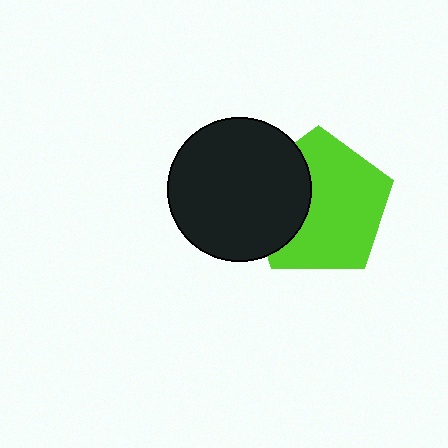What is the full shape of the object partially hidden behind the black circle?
The partially hidden object is a lime pentagon.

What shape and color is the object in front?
The object in front is a black circle.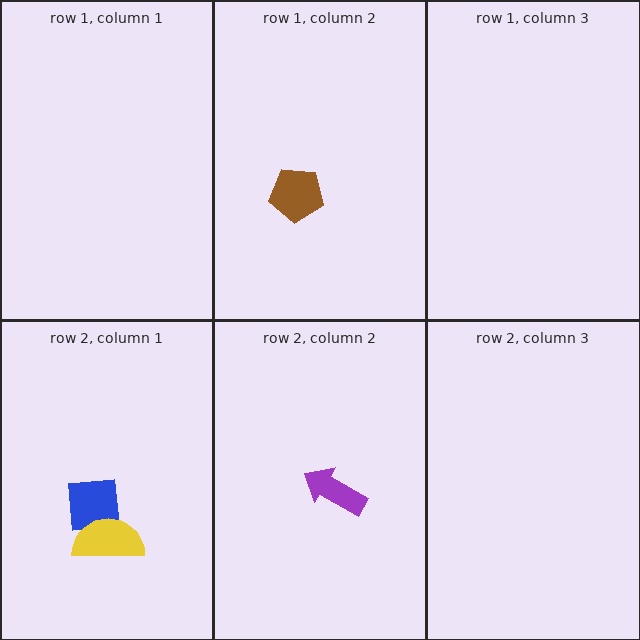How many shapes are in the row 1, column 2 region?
1.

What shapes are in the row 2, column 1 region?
The blue square, the yellow semicircle.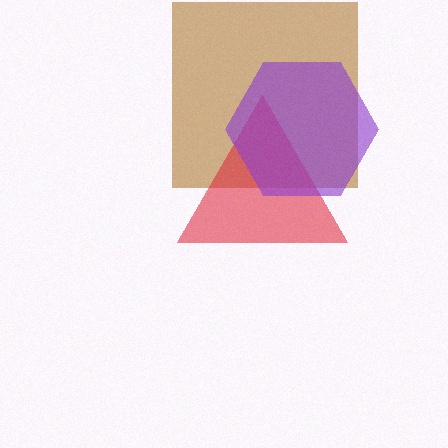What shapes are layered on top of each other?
The layered shapes are: a brown square, a red triangle, a purple hexagon.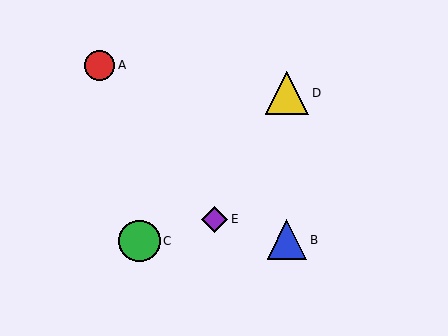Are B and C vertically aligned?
No, B is at x≈287 and C is at x≈139.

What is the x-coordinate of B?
Object B is at x≈287.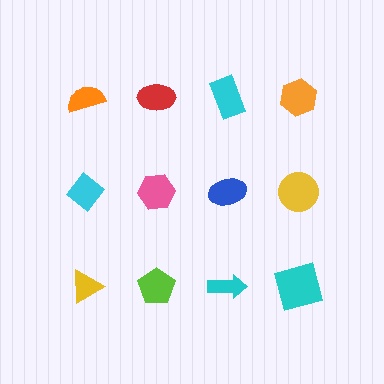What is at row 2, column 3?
A blue ellipse.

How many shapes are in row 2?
4 shapes.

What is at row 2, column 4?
A yellow circle.